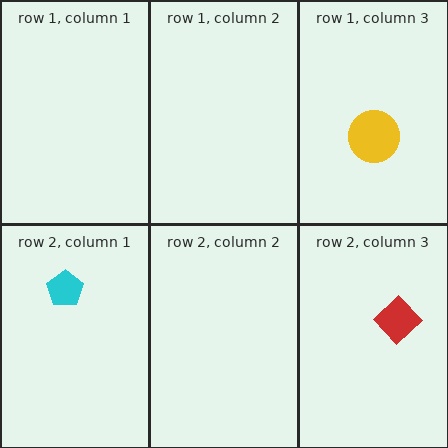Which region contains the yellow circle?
The row 1, column 3 region.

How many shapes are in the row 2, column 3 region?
1.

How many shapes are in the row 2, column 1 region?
1.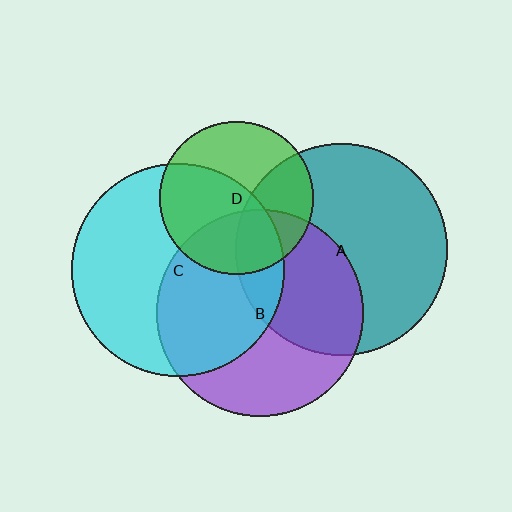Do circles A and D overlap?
Yes.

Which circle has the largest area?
Circle C (cyan).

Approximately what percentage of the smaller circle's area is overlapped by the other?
Approximately 35%.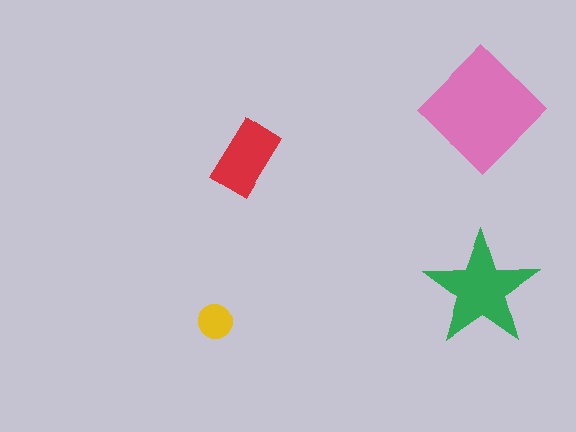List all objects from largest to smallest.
The pink diamond, the green star, the red rectangle, the yellow circle.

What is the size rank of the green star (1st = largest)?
2nd.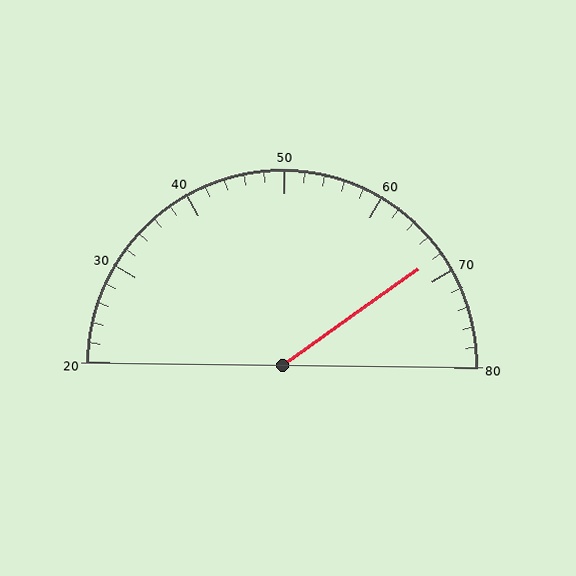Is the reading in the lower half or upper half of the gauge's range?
The reading is in the upper half of the range (20 to 80).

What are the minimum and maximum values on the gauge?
The gauge ranges from 20 to 80.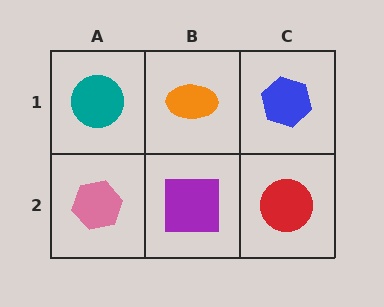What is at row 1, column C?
A blue hexagon.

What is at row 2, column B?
A purple square.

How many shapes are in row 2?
3 shapes.